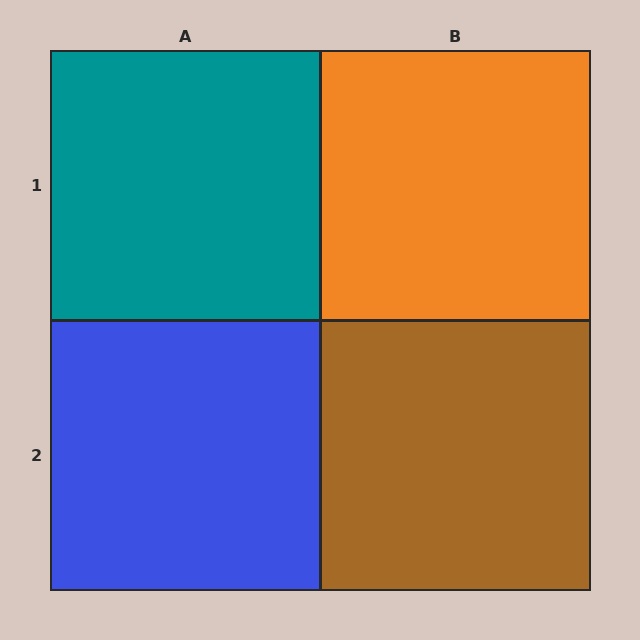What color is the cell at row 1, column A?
Teal.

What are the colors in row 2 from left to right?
Blue, brown.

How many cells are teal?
1 cell is teal.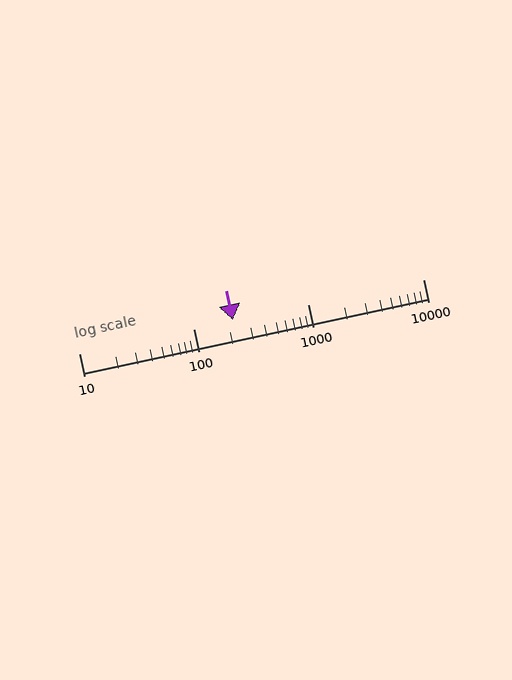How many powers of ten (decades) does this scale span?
The scale spans 3 decades, from 10 to 10000.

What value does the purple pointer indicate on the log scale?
The pointer indicates approximately 220.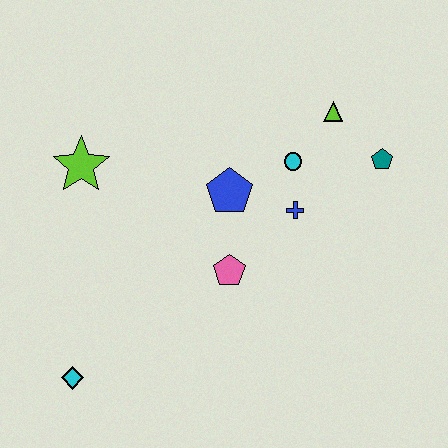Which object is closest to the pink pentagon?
The blue pentagon is closest to the pink pentagon.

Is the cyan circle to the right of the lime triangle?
No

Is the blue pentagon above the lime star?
No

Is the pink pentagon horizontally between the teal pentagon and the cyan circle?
No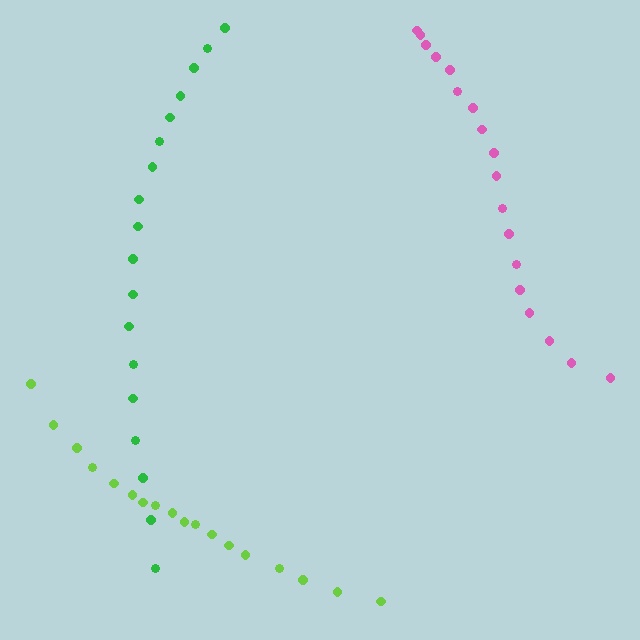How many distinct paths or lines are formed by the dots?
There are 3 distinct paths.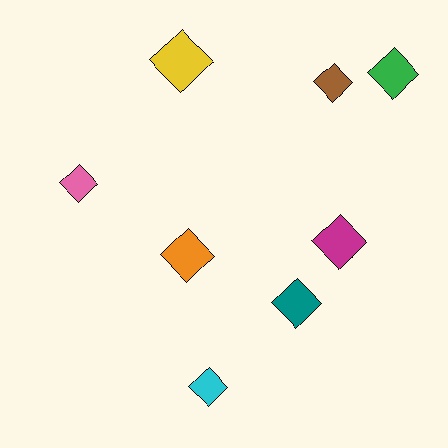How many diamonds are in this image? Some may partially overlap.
There are 8 diamonds.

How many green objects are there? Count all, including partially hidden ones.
There is 1 green object.